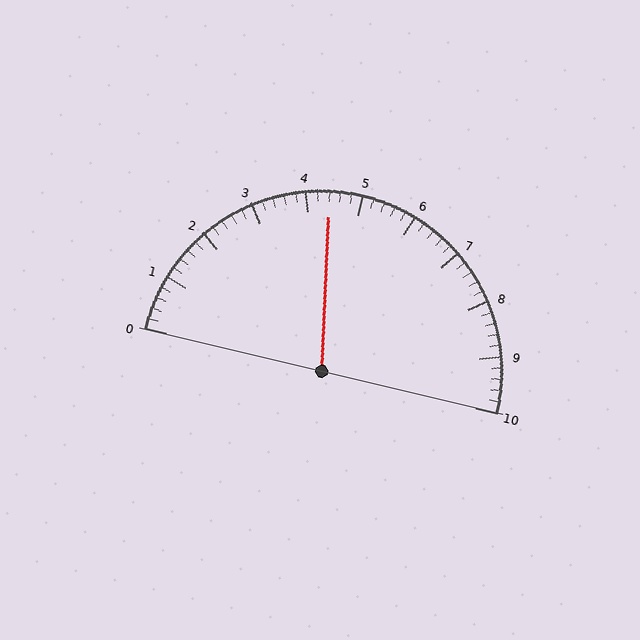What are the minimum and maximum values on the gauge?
The gauge ranges from 0 to 10.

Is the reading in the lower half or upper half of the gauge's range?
The reading is in the lower half of the range (0 to 10).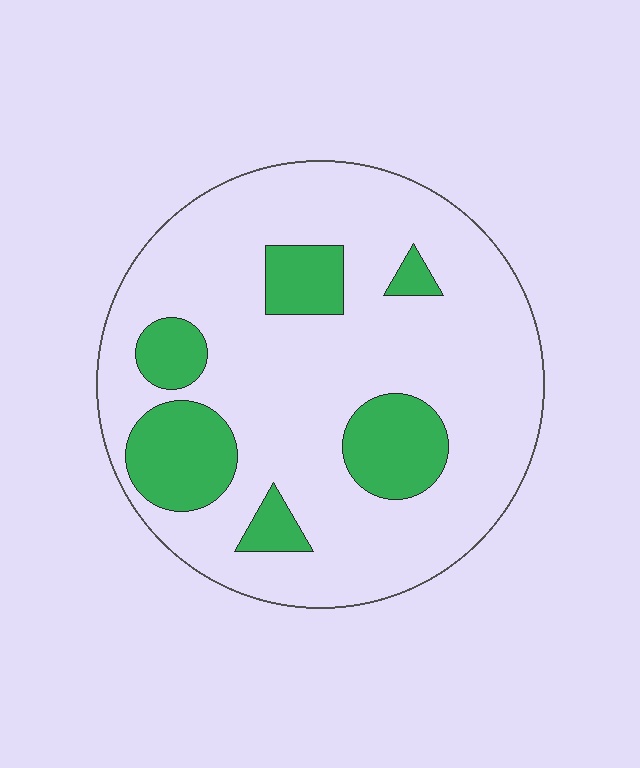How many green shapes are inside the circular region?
6.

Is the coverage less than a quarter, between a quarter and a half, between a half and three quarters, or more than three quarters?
Less than a quarter.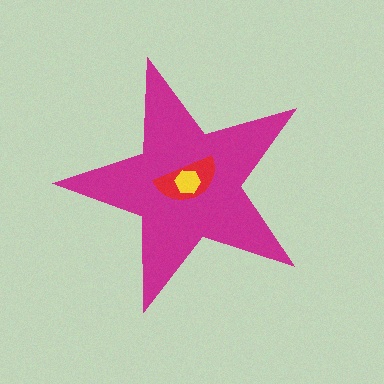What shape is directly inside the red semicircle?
The yellow hexagon.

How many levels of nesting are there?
3.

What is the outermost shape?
The magenta star.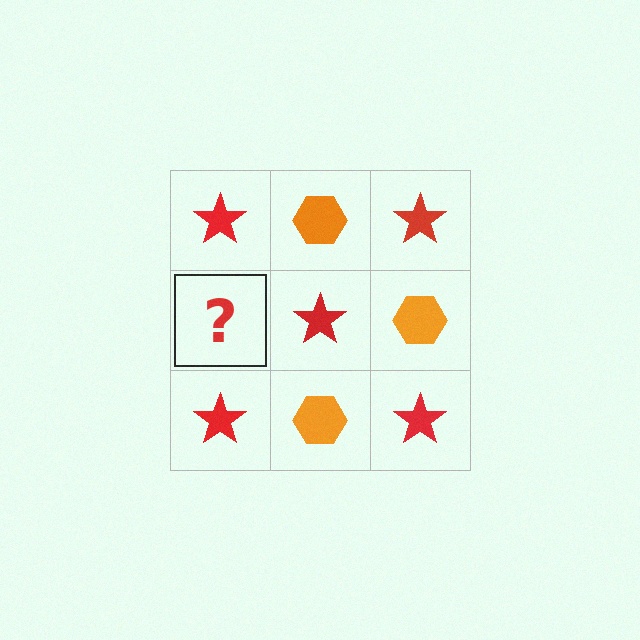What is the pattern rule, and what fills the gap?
The rule is that it alternates red star and orange hexagon in a checkerboard pattern. The gap should be filled with an orange hexagon.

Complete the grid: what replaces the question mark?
The question mark should be replaced with an orange hexagon.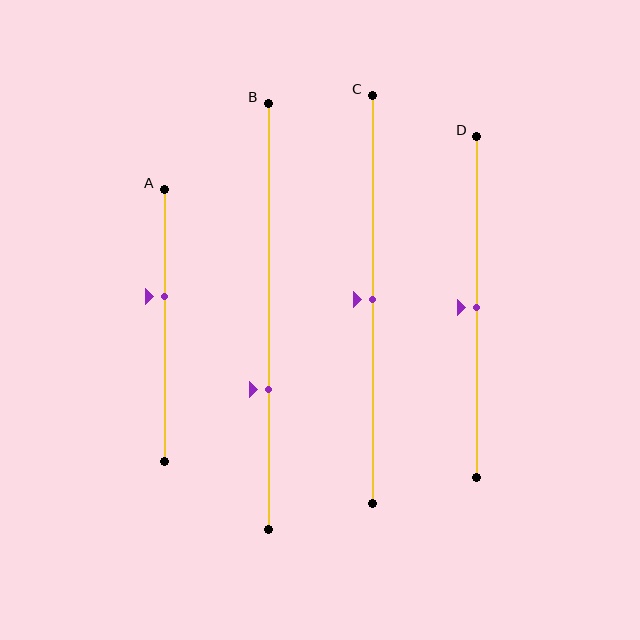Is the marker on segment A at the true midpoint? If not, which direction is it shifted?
No, the marker on segment A is shifted upward by about 11% of the segment length.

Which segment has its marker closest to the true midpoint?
Segment C has its marker closest to the true midpoint.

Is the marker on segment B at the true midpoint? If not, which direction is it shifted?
No, the marker on segment B is shifted downward by about 17% of the segment length.